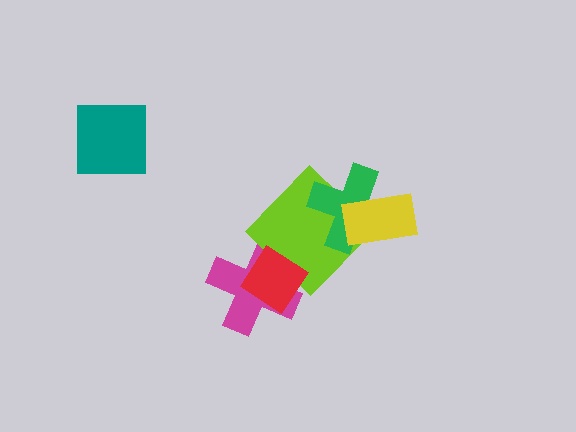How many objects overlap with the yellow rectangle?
2 objects overlap with the yellow rectangle.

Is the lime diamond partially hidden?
Yes, it is partially covered by another shape.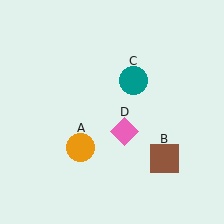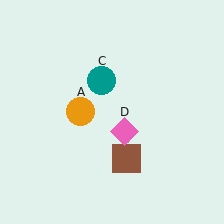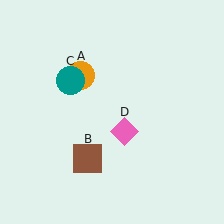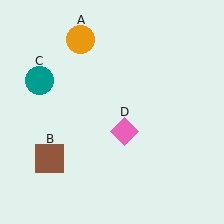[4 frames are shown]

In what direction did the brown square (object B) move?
The brown square (object B) moved left.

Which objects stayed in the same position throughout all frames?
Pink diamond (object D) remained stationary.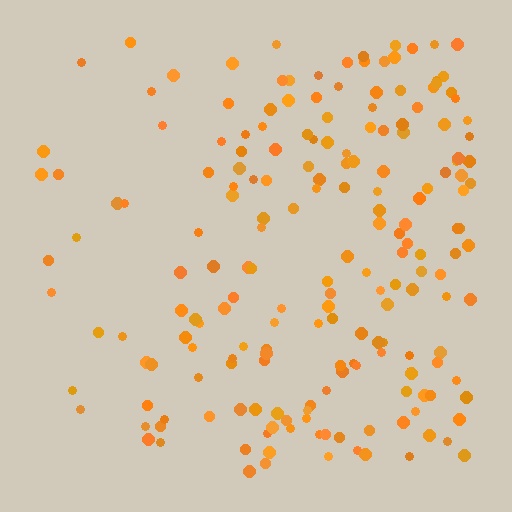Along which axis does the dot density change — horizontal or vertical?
Horizontal.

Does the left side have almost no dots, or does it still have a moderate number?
Still a moderate number, just noticeably fewer than the right.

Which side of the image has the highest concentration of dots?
The right.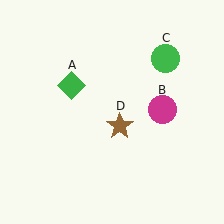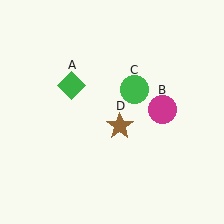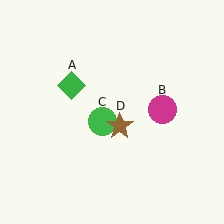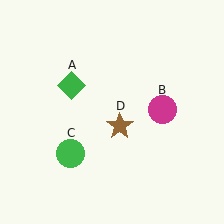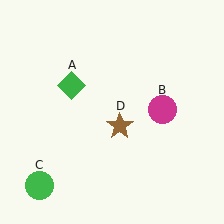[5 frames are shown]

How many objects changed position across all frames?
1 object changed position: green circle (object C).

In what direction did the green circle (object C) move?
The green circle (object C) moved down and to the left.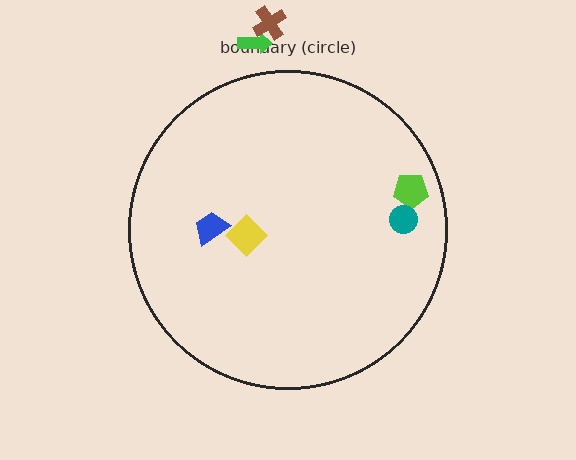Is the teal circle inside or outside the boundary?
Inside.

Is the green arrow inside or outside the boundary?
Outside.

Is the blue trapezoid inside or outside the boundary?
Inside.